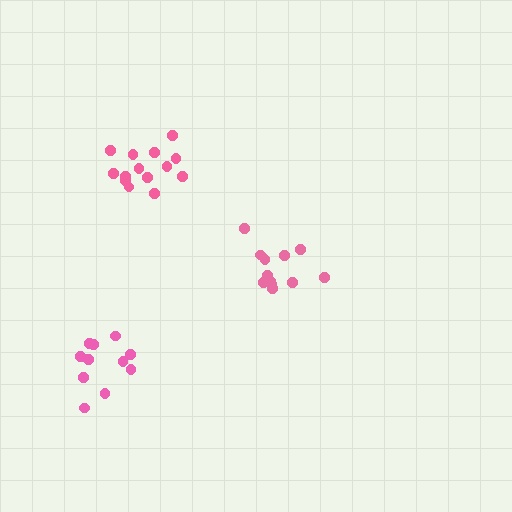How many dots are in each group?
Group 1: 11 dots, Group 2: 12 dots, Group 3: 14 dots (37 total).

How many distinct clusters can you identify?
There are 3 distinct clusters.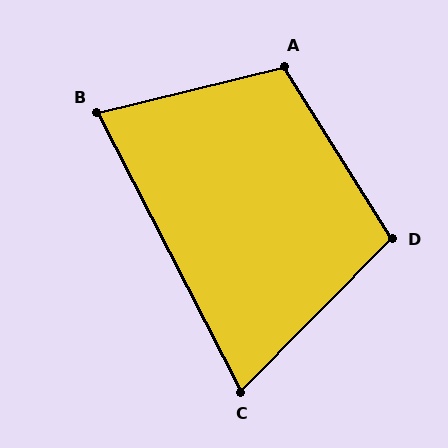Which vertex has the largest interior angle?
A, at approximately 108 degrees.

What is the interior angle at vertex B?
Approximately 77 degrees (acute).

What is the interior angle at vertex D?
Approximately 103 degrees (obtuse).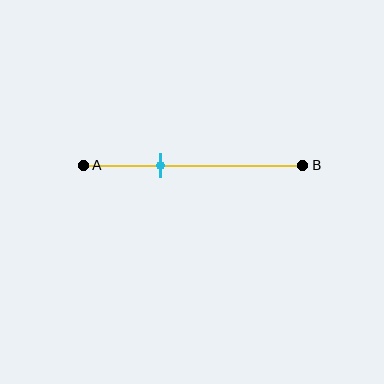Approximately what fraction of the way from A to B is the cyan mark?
The cyan mark is approximately 35% of the way from A to B.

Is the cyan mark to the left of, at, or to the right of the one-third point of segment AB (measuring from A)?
The cyan mark is approximately at the one-third point of segment AB.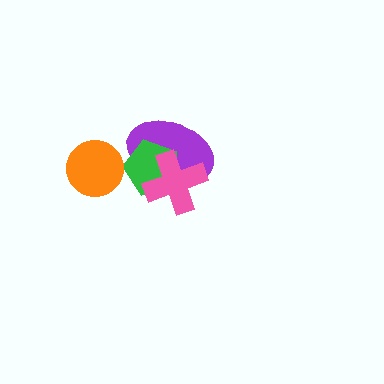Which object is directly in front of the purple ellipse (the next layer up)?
The green pentagon is directly in front of the purple ellipse.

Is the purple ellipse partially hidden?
Yes, it is partially covered by another shape.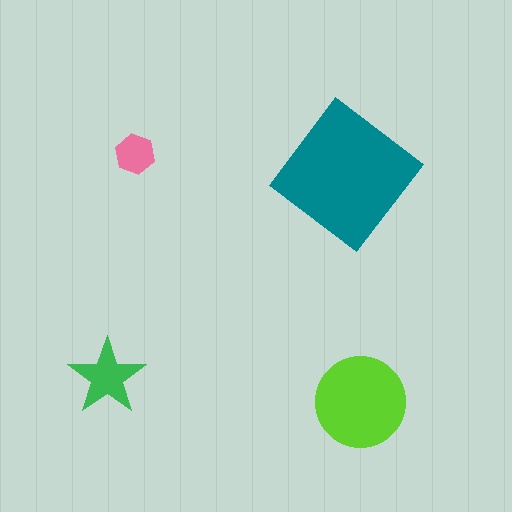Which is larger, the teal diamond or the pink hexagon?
The teal diamond.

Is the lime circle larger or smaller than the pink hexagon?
Larger.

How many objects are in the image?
There are 4 objects in the image.